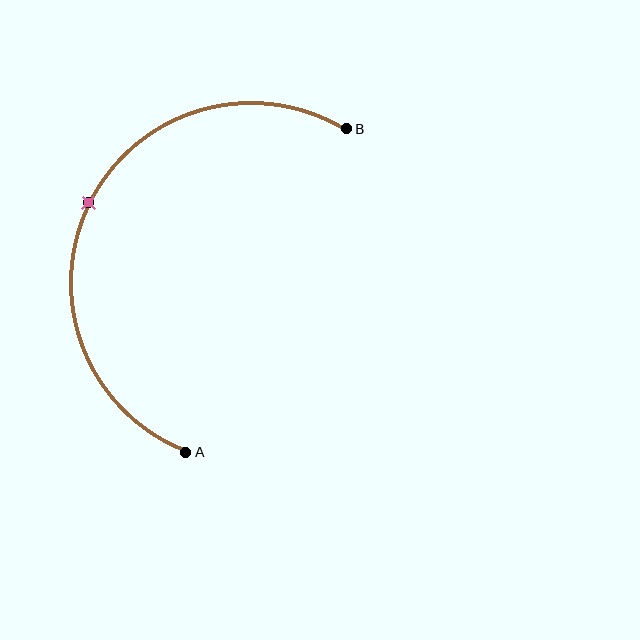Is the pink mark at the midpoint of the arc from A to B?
Yes. The pink mark lies on the arc at equal arc-length from both A and B — it is the arc midpoint.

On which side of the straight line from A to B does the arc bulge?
The arc bulges to the left of the straight line connecting A and B.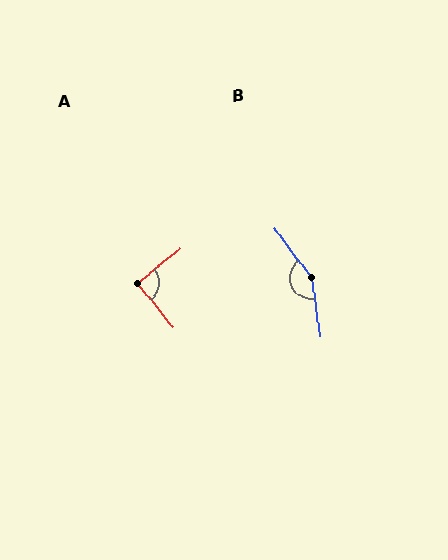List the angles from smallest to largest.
A (90°), B (152°).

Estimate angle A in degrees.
Approximately 90 degrees.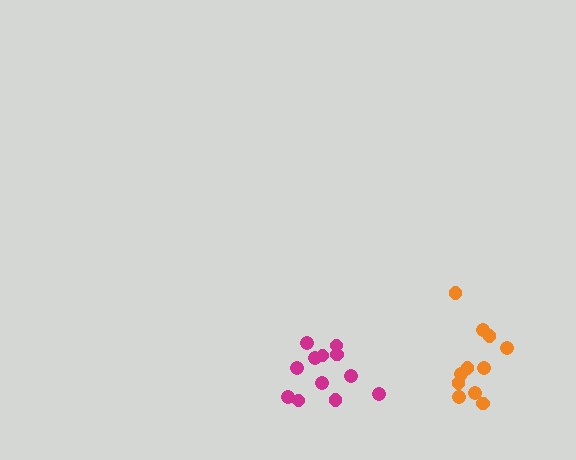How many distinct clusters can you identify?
There are 2 distinct clusters.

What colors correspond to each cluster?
The clusters are colored: orange, magenta.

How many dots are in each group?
Group 1: 11 dots, Group 2: 12 dots (23 total).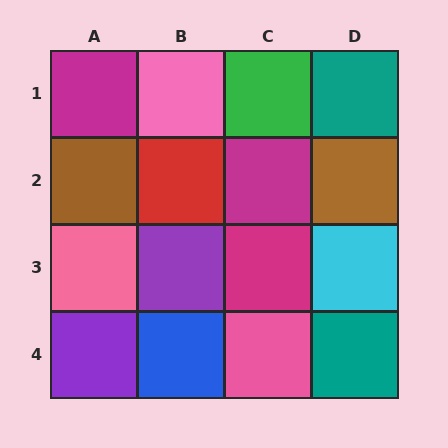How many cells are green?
1 cell is green.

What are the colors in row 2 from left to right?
Brown, red, magenta, brown.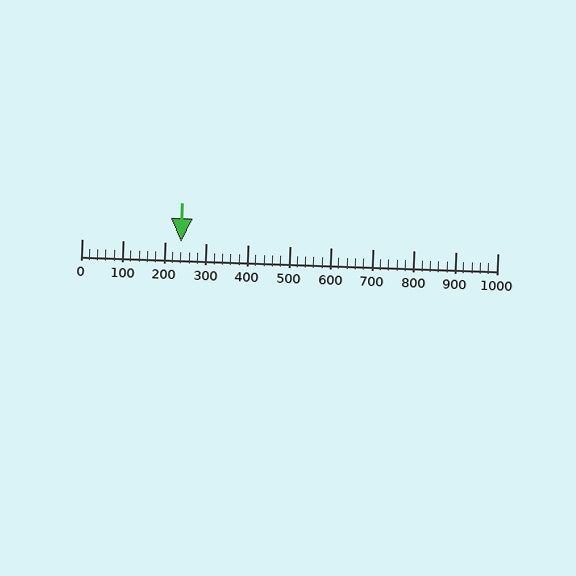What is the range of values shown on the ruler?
The ruler shows values from 0 to 1000.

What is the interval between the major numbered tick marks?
The major tick marks are spaced 100 units apart.